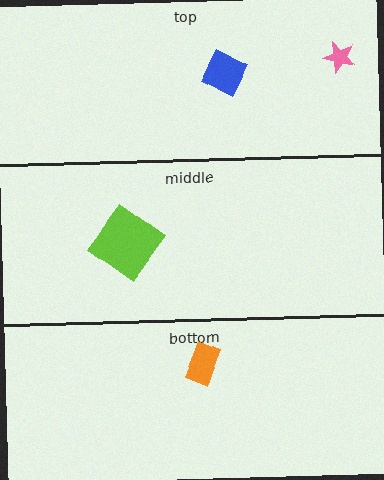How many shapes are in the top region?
2.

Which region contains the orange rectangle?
The bottom region.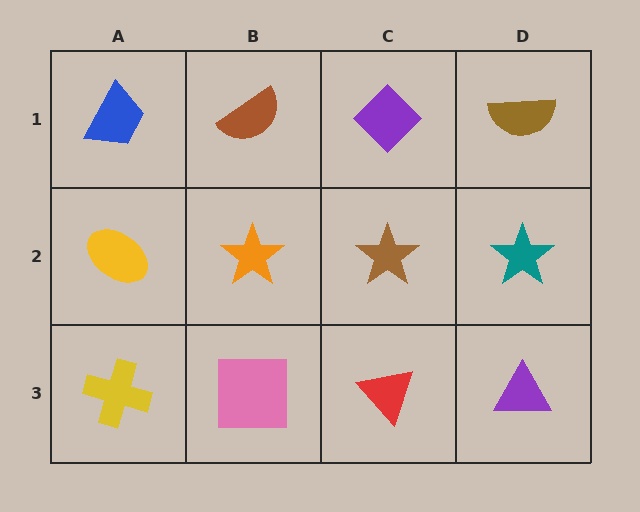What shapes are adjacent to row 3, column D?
A teal star (row 2, column D), a red triangle (row 3, column C).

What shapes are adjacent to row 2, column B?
A brown semicircle (row 1, column B), a pink square (row 3, column B), a yellow ellipse (row 2, column A), a brown star (row 2, column C).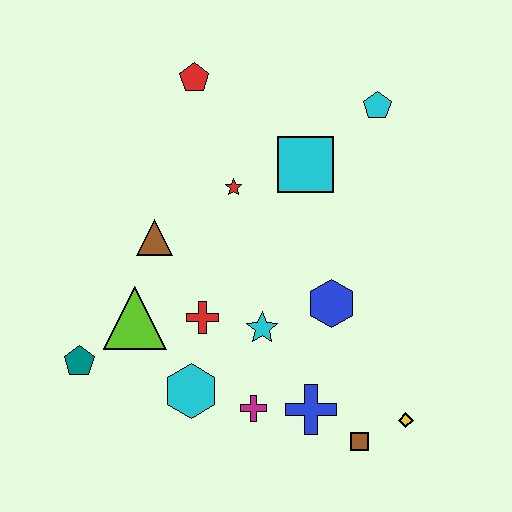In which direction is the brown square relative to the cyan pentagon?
The brown square is below the cyan pentagon.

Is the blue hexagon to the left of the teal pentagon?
No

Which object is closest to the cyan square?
The red star is closest to the cyan square.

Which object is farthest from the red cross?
The cyan pentagon is farthest from the red cross.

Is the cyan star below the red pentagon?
Yes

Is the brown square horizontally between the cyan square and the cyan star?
No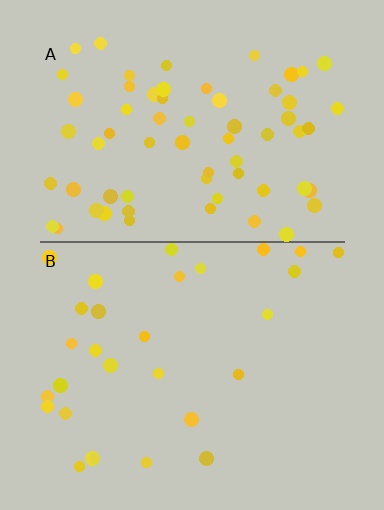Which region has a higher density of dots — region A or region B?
A (the top).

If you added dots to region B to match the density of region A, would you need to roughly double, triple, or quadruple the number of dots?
Approximately double.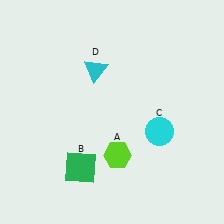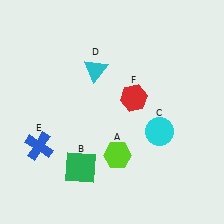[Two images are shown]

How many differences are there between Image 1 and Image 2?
There are 2 differences between the two images.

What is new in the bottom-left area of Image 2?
A blue cross (E) was added in the bottom-left area of Image 2.